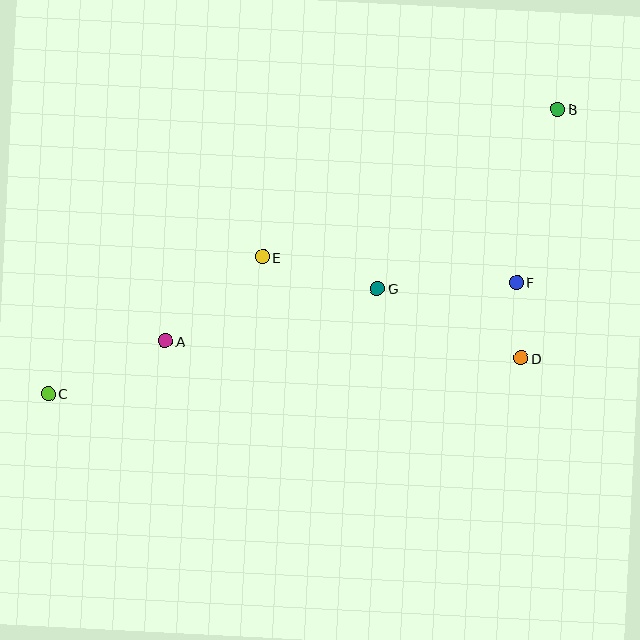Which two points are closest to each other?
Points D and F are closest to each other.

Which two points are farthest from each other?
Points B and C are farthest from each other.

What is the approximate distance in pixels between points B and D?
The distance between B and D is approximately 251 pixels.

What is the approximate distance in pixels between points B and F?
The distance between B and F is approximately 178 pixels.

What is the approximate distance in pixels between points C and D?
The distance between C and D is approximately 475 pixels.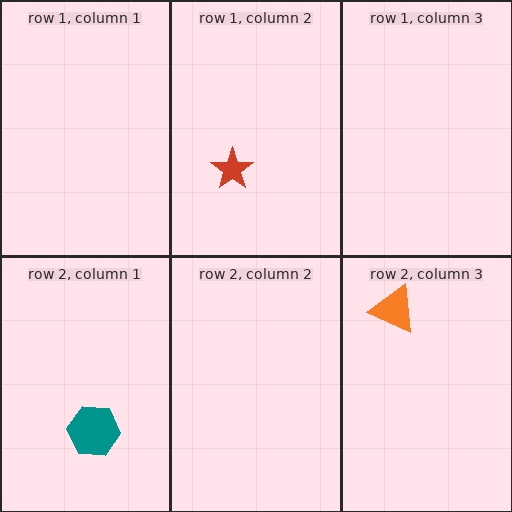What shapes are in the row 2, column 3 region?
The orange triangle.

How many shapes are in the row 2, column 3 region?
1.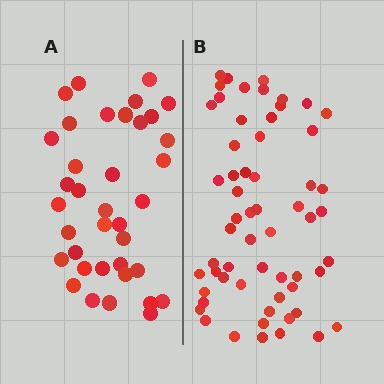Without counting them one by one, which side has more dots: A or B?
Region B (the right region) has more dots.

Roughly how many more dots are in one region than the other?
Region B has approximately 20 more dots than region A.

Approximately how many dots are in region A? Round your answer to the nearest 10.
About 40 dots. (The exact count is 37, which rounds to 40.)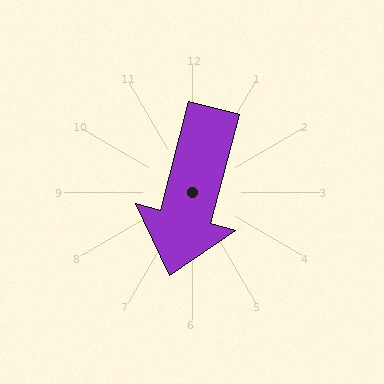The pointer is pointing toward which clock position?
Roughly 6 o'clock.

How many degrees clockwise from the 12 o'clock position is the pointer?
Approximately 195 degrees.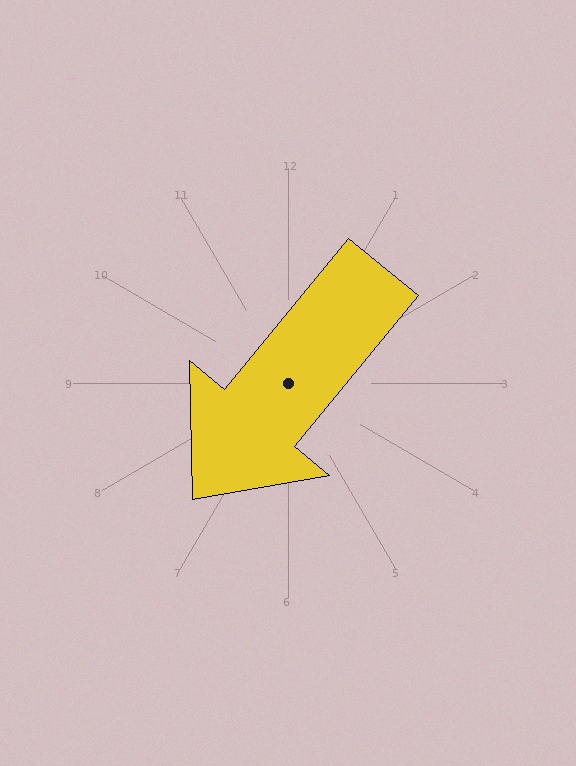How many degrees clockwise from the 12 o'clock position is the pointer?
Approximately 219 degrees.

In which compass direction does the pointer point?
Southwest.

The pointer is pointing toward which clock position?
Roughly 7 o'clock.